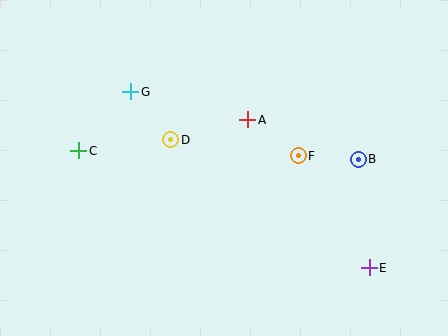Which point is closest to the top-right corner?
Point B is closest to the top-right corner.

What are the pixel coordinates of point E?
Point E is at (369, 268).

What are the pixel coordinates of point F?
Point F is at (298, 156).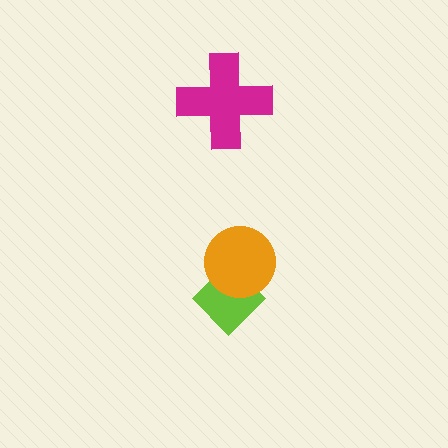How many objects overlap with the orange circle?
1 object overlaps with the orange circle.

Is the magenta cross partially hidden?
No, no other shape covers it.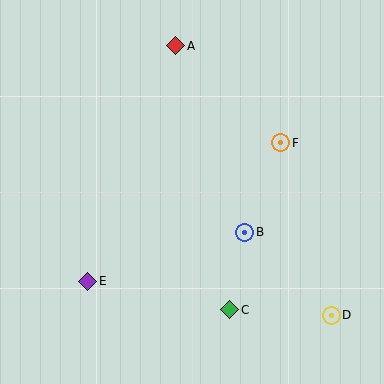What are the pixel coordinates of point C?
Point C is at (230, 310).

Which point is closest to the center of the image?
Point B at (245, 232) is closest to the center.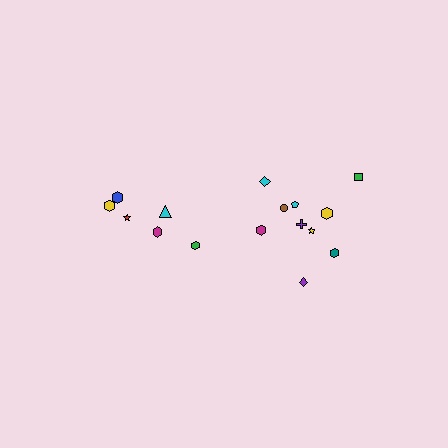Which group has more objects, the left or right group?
The right group.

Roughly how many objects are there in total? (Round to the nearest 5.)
Roughly 15 objects in total.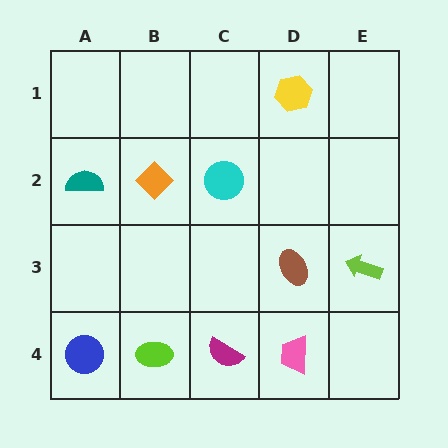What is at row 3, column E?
A lime arrow.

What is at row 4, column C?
A magenta semicircle.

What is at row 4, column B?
A lime ellipse.